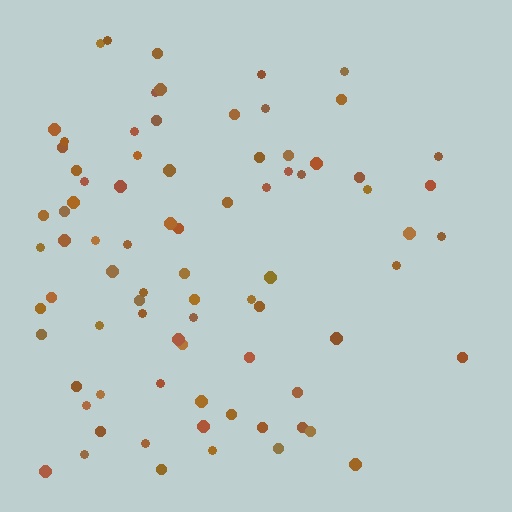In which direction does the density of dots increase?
From right to left, with the left side densest.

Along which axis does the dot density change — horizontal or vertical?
Horizontal.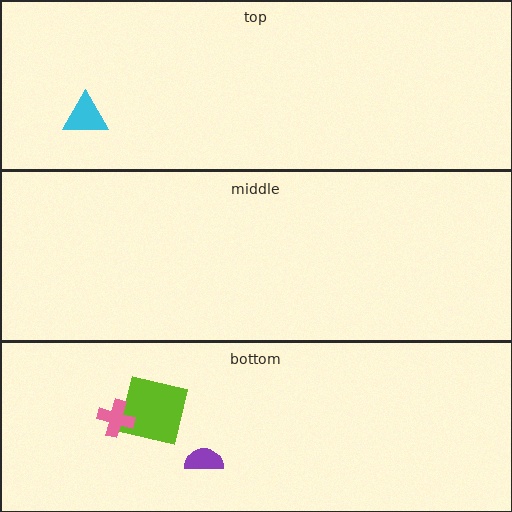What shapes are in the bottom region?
The lime square, the purple semicircle, the pink cross.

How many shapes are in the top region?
1.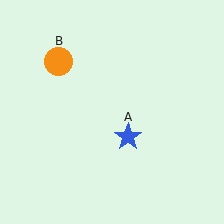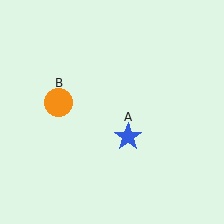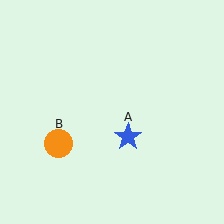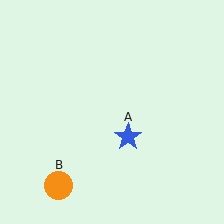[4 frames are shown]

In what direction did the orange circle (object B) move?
The orange circle (object B) moved down.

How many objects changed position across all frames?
1 object changed position: orange circle (object B).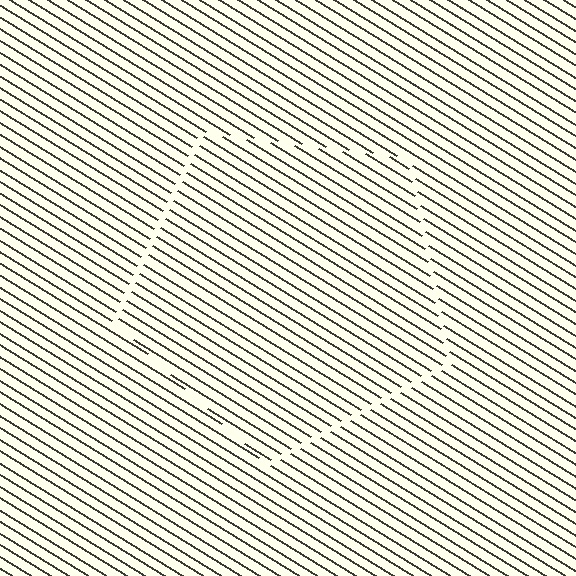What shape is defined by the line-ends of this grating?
An illusory pentagon. The interior of the shape contains the same grating, shifted by half a period — the contour is defined by the phase discontinuity where line-ends from the inner and outer gratings abut.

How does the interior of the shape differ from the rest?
The interior of the shape contains the same grating, shifted by half a period — the contour is defined by the phase discontinuity where line-ends from the inner and outer gratings abut.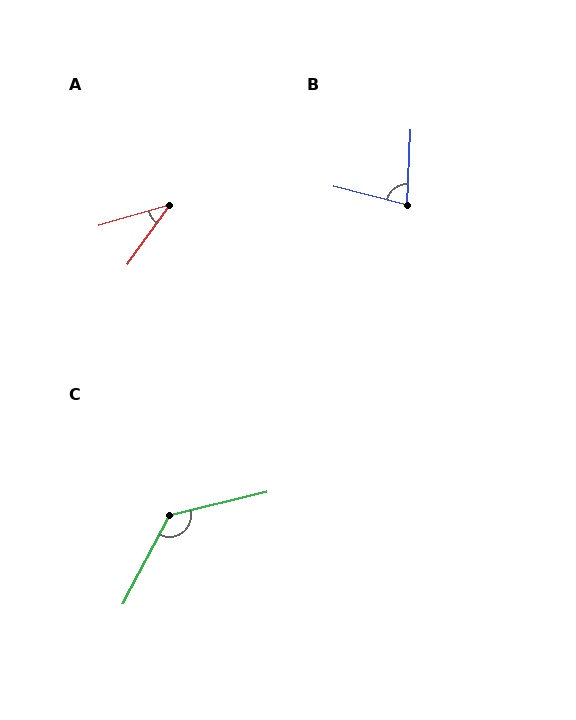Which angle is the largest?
C, at approximately 131 degrees.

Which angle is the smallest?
A, at approximately 38 degrees.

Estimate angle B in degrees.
Approximately 79 degrees.